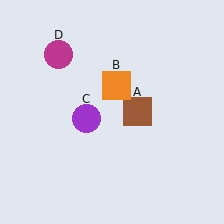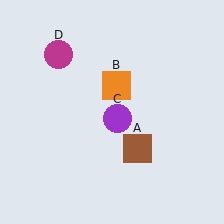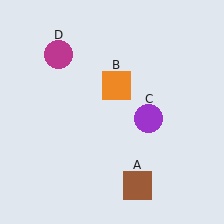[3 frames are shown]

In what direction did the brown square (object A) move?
The brown square (object A) moved down.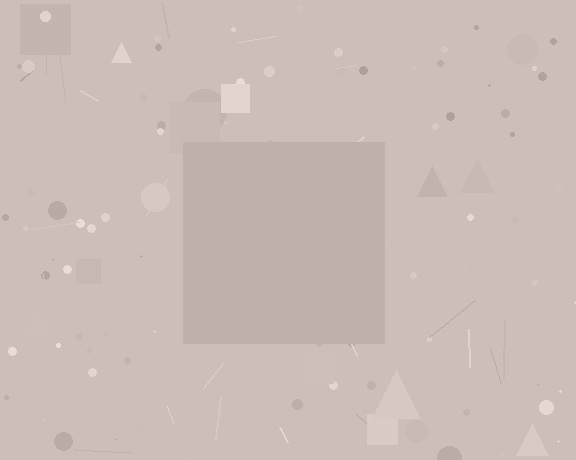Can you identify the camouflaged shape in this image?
The camouflaged shape is a square.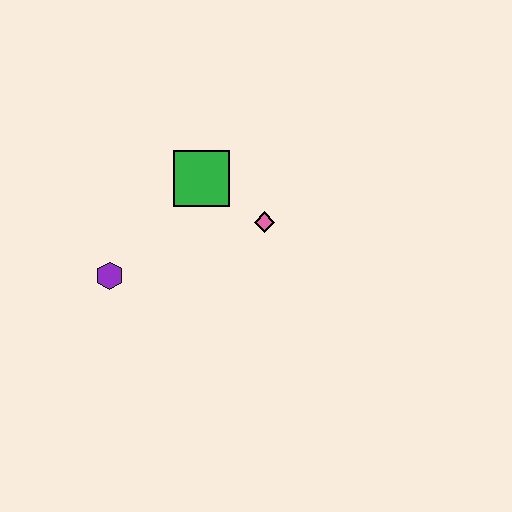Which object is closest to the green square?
The pink diamond is closest to the green square.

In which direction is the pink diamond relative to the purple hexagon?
The pink diamond is to the right of the purple hexagon.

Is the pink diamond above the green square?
No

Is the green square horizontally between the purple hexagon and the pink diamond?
Yes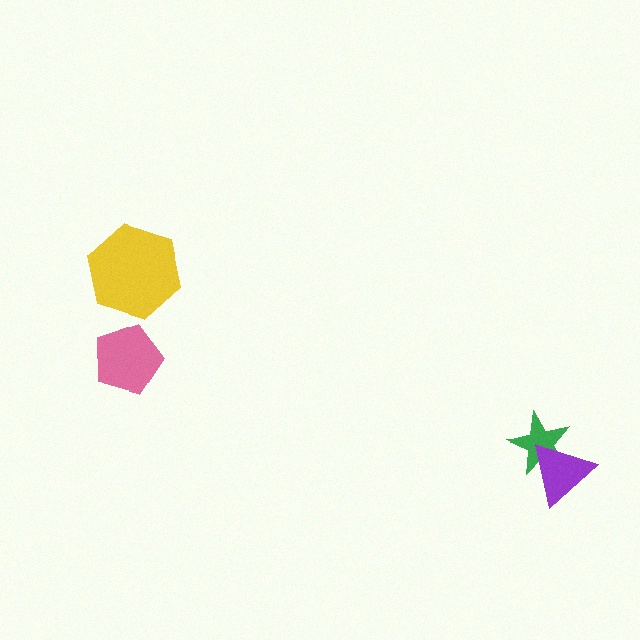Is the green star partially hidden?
Yes, it is partially covered by another shape.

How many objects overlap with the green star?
1 object overlaps with the green star.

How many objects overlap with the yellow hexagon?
0 objects overlap with the yellow hexagon.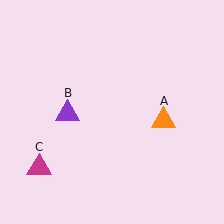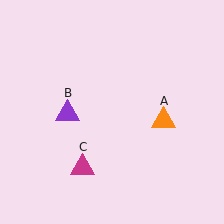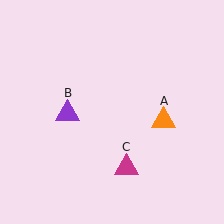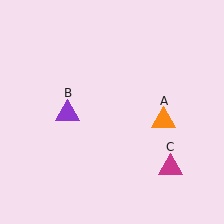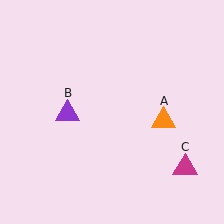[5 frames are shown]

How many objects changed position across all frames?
1 object changed position: magenta triangle (object C).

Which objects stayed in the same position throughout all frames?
Orange triangle (object A) and purple triangle (object B) remained stationary.